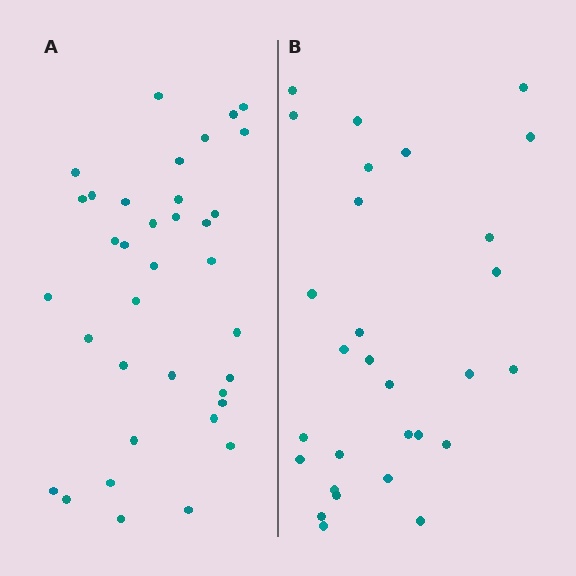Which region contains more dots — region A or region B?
Region A (the left region) has more dots.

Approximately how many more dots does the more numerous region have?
Region A has roughly 8 or so more dots than region B.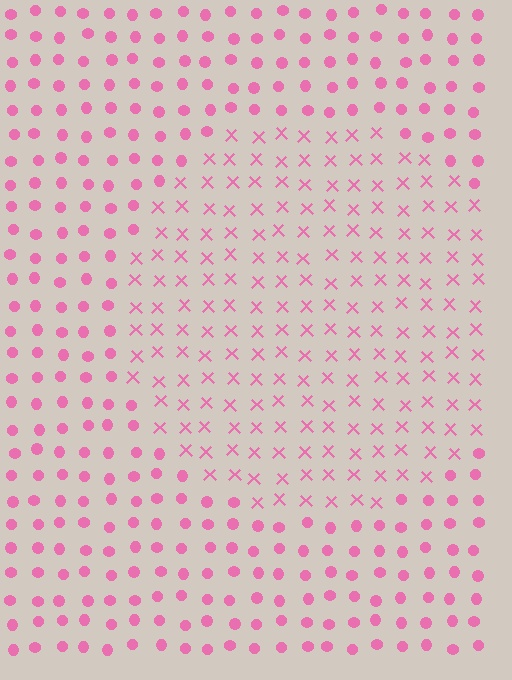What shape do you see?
I see a circle.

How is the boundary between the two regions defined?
The boundary is defined by a change in element shape: X marks inside vs. circles outside. All elements share the same color and spacing.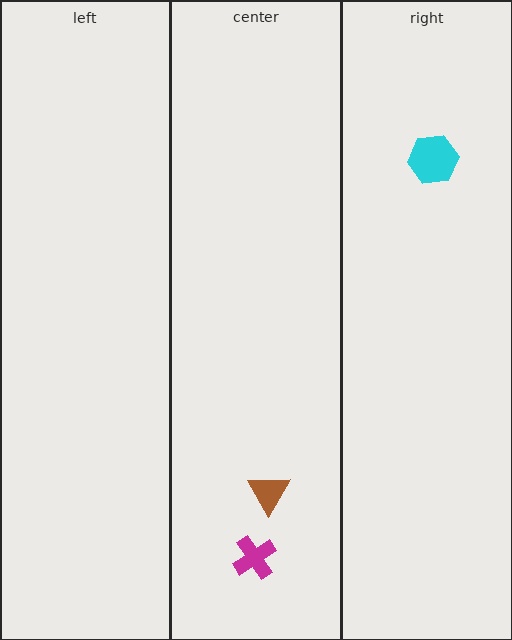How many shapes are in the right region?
1.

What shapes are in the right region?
The cyan hexagon.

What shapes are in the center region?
The brown triangle, the magenta cross.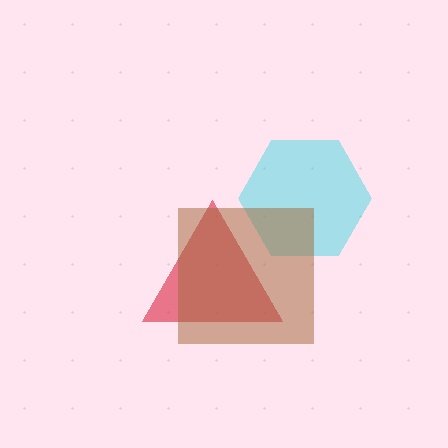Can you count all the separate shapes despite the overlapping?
Yes, there are 3 separate shapes.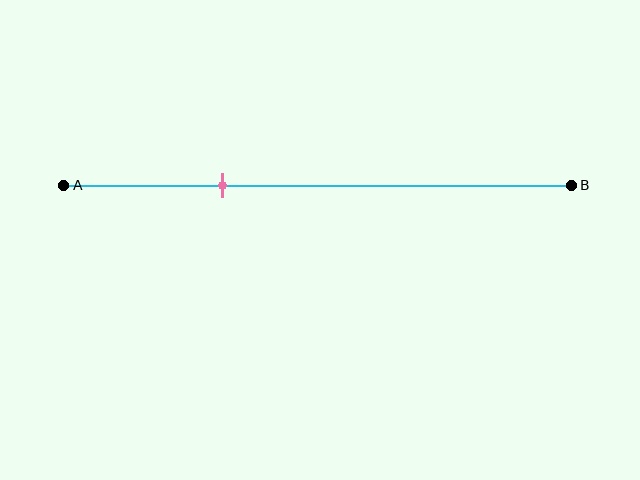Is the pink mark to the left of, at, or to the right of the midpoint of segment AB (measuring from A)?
The pink mark is to the left of the midpoint of segment AB.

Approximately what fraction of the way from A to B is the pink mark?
The pink mark is approximately 30% of the way from A to B.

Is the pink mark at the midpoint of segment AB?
No, the mark is at about 30% from A, not at the 50% midpoint.